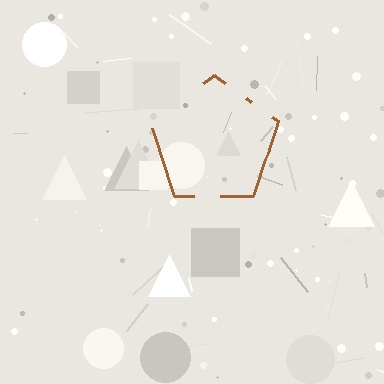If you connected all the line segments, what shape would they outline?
They would outline a pentagon.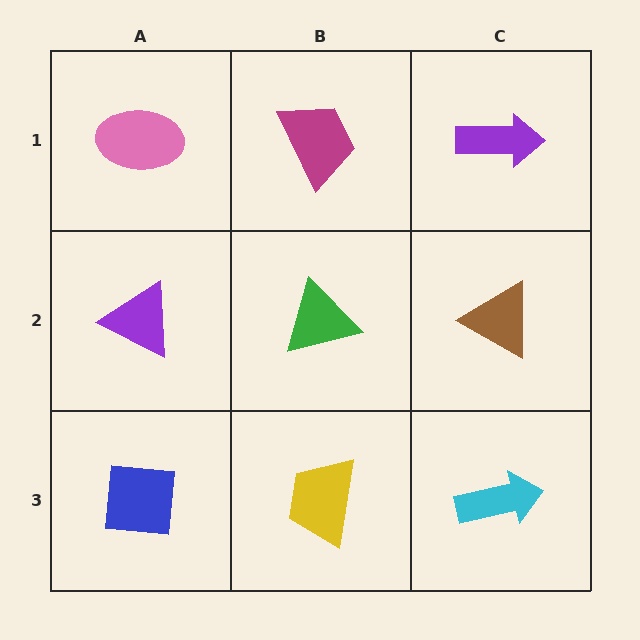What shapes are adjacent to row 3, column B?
A green triangle (row 2, column B), a blue square (row 3, column A), a cyan arrow (row 3, column C).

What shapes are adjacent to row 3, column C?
A brown triangle (row 2, column C), a yellow trapezoid (row 3, column B).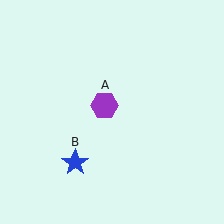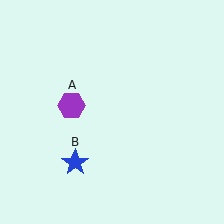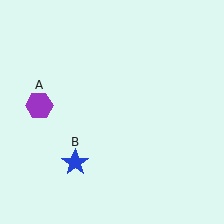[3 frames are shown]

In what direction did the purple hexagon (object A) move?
The purple hexagon (object A) moved left.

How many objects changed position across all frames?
1 object changed position: purple hexagon (object A).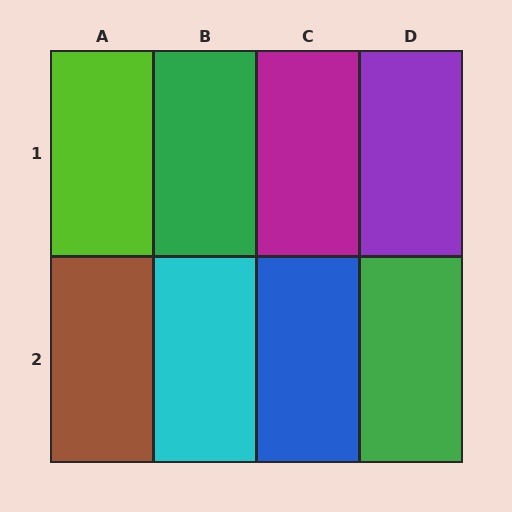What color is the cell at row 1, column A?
Lime.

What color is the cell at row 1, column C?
Magenta.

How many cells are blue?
1 cell is blue.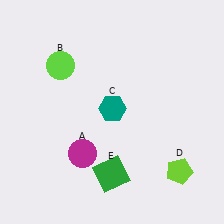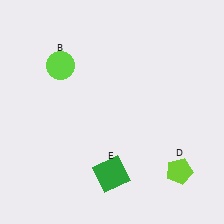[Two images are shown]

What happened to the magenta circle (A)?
The magenta circle (A) was removed in Image 2. It was in the bottom-left area of Image 1.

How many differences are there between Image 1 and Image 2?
There are 2 differences between the two images.